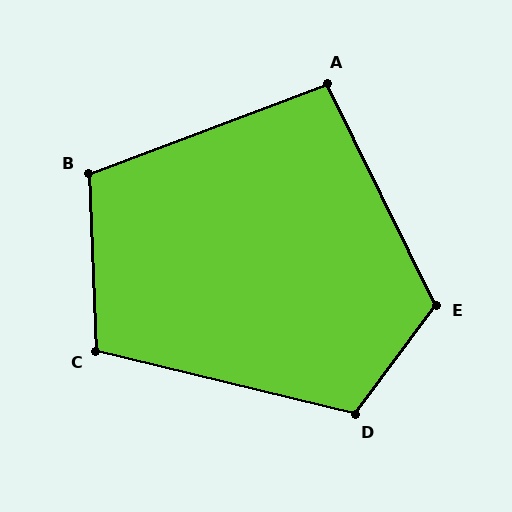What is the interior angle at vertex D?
Approximately 113 degrees (obtuse).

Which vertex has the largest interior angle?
E, at approximately 117 degrees.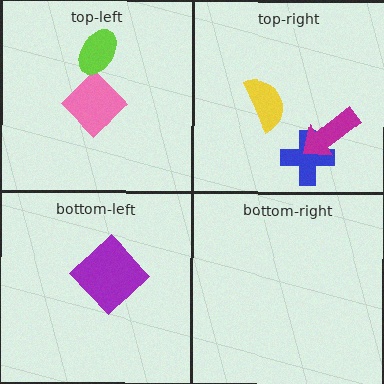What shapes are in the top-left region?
The pink diamond, the lime ellipse.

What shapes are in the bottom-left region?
The purple diamond.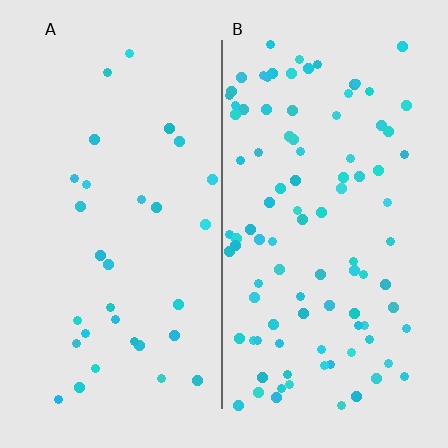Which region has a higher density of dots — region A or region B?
B (the right).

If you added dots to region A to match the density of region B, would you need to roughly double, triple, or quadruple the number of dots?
Approximately triple.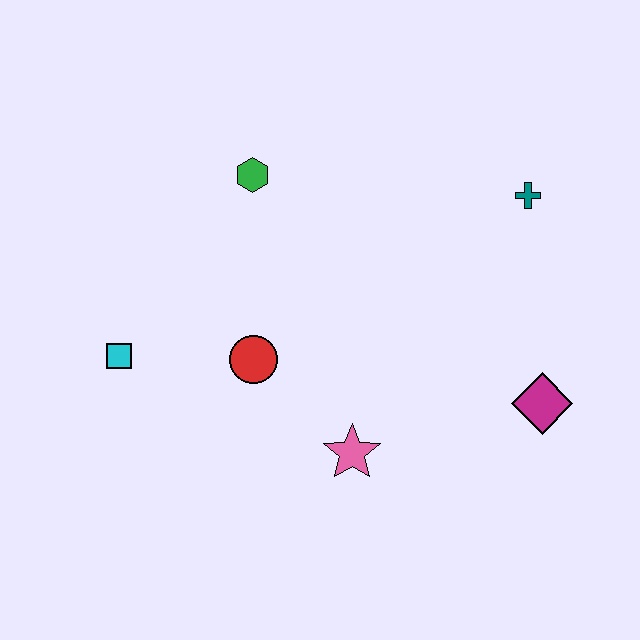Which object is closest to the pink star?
The red circle is closest to the pink star.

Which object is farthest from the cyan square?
The teal cross is farthest from the cyan square.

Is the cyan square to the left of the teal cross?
Yes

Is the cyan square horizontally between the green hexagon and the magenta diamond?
No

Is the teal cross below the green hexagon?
Yes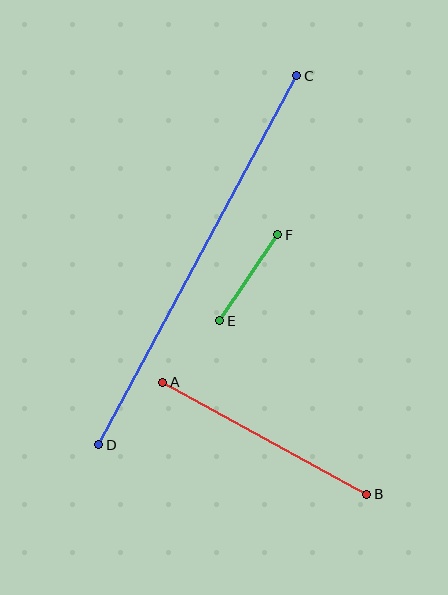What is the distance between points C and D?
The distance is approximately 419 pixels.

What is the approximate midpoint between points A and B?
The midpoint is at approximately (265, 438) pixels.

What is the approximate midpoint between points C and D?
The midpoint is at approximately (198, 260) pixels.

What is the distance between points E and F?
The distance is approximately 104 pixels.